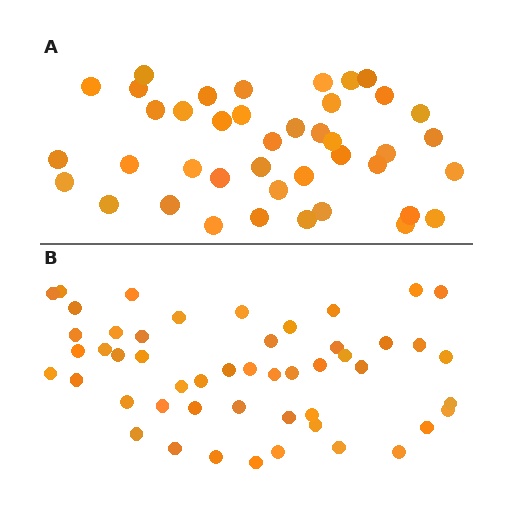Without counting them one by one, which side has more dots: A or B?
Region B (the bottom region) has more dots.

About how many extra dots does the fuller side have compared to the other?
Region B has roughly 8 or so more dots than region A.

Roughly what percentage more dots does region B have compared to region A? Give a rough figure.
About 20% more.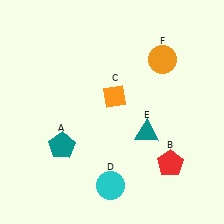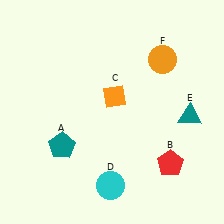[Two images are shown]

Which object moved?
The teal triangle (E) moved right.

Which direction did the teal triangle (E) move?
The teal triangle (E) moved right.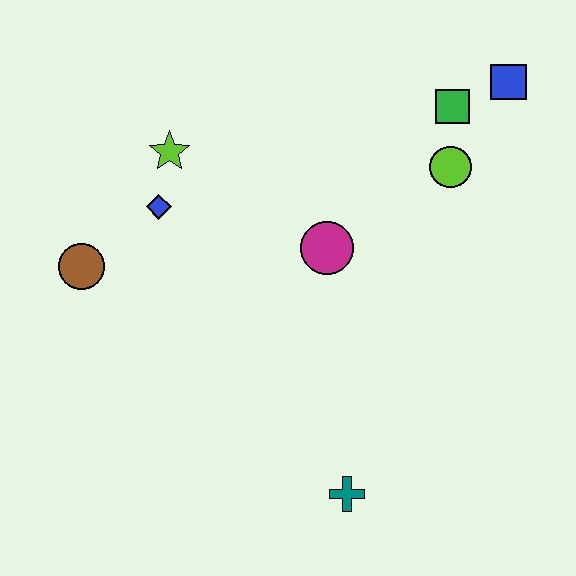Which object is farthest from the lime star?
The teal cross is farthest from the lime star.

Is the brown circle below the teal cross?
No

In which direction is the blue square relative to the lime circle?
The blue square is above the lime circle.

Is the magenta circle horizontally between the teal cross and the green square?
No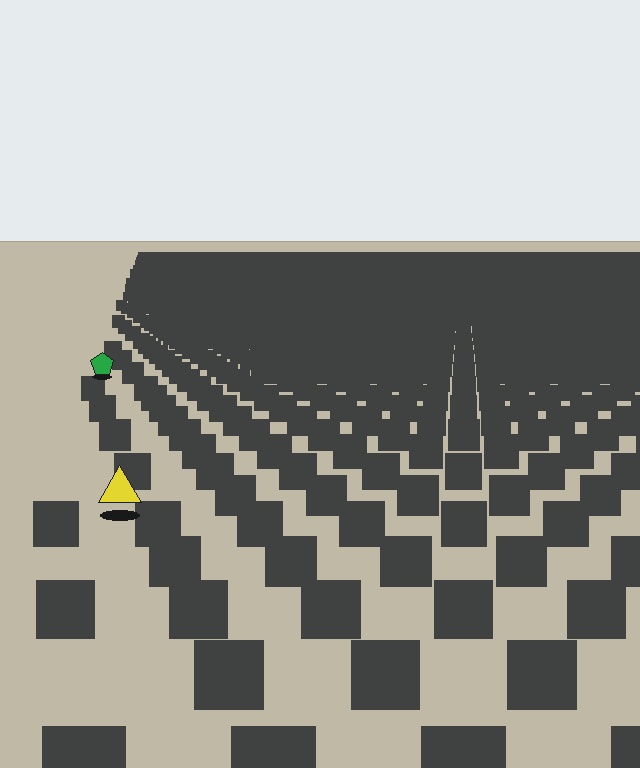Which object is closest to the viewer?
The yellow triangle is closest. The texture marks near it are larger and more spread out.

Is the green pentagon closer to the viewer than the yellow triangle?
No. The yellow triangle is closer — you can tell from the texture gradient: the ground texture is coarser near it.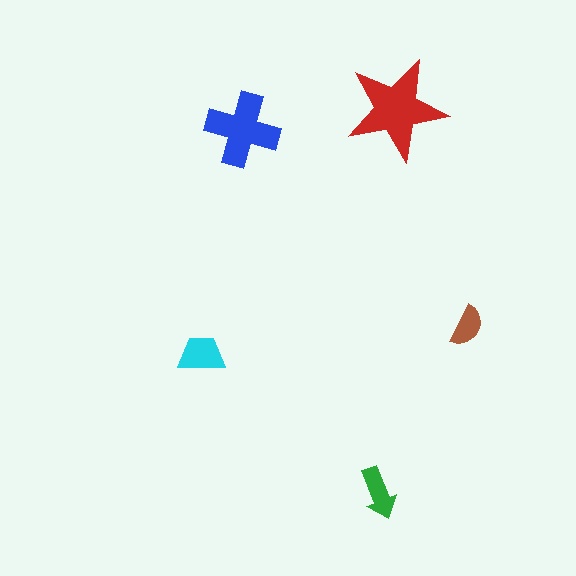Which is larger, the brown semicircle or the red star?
The red star.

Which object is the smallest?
The brown semicircle.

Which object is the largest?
The red star.